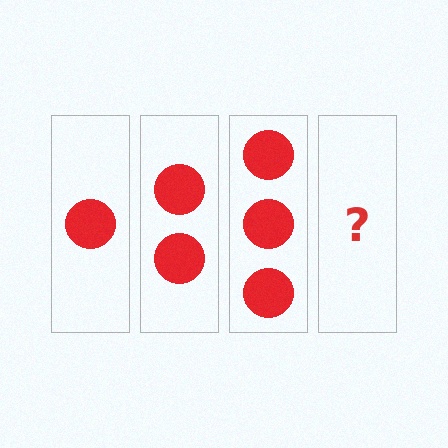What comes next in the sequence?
The next element should be 4 circles.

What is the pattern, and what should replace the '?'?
The pattern is that each step adds one more circle. The '?' should be 4 circles.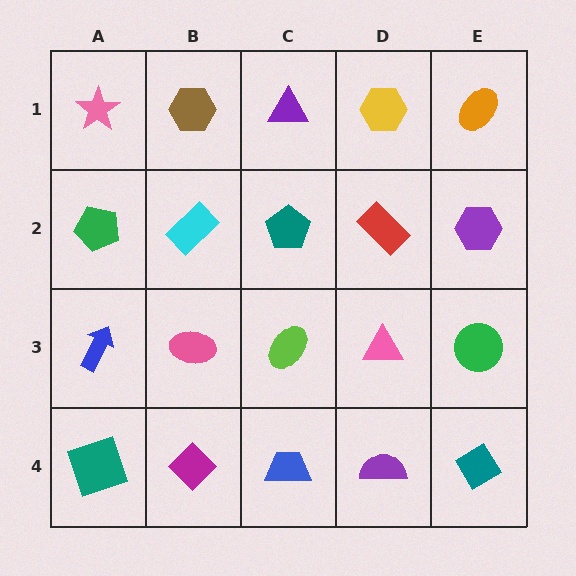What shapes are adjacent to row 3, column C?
A teal pentagon (row 2, column C), a blue trapezoid (row 4, column C), a pink ellipse (row 3, column B), a pink triangle (row 3, column D).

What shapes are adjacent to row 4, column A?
A blue arrow (row 3, column A), a magenta diamond (row 4, column B).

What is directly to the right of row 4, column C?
A purple semicircle.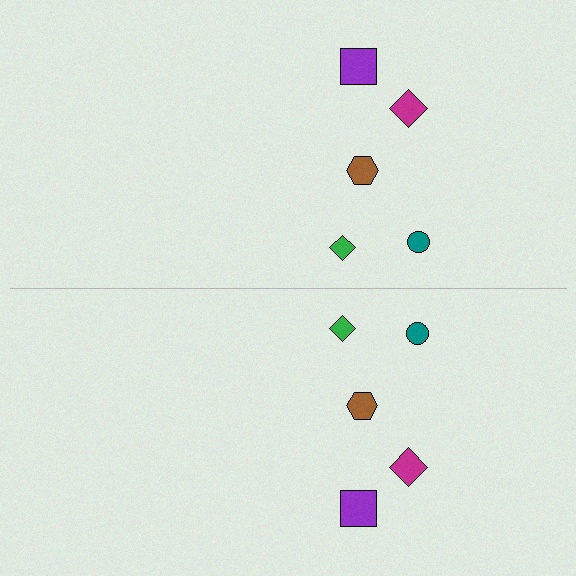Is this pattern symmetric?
Yes, this pattern has bilateral (reflection) symmetry.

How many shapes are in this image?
There are 10 shapes in this image.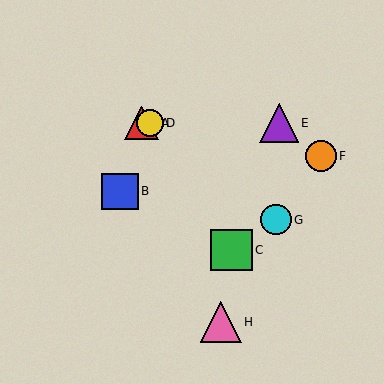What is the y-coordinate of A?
Object A is at y≈123.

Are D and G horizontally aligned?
No, D is at y≈123 and G is at y≈220.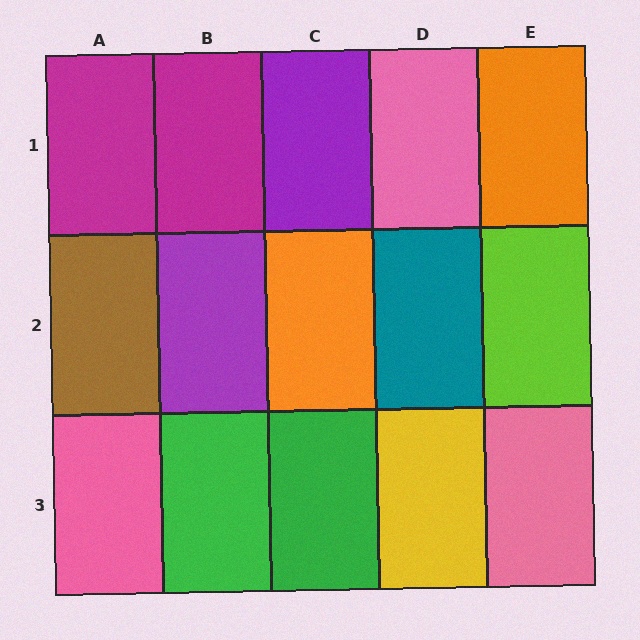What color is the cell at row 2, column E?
Lime.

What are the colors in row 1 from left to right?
Magenta, magenta, purple, pink, orange.